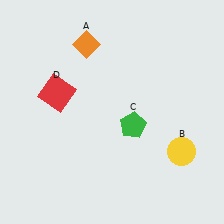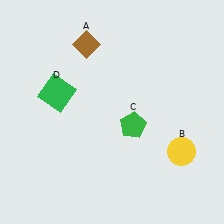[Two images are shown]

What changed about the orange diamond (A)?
In Image 1, A is orange. In Image 2, it changed to brown.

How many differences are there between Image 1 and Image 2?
There are 2 differences between the two images.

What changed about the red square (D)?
In Image 1, D is red. In Image 2, it changed to green.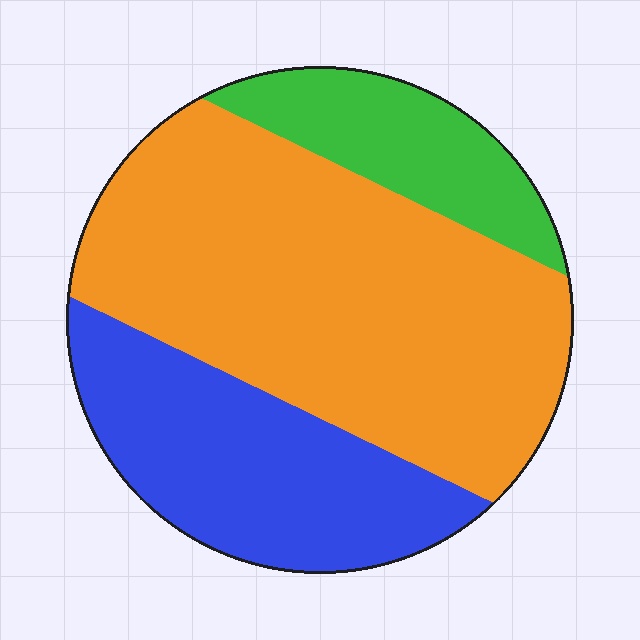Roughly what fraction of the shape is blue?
Blue takes up about one quarter (1/4) of the shape.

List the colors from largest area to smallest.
From largest to smallest: orange, blue, green.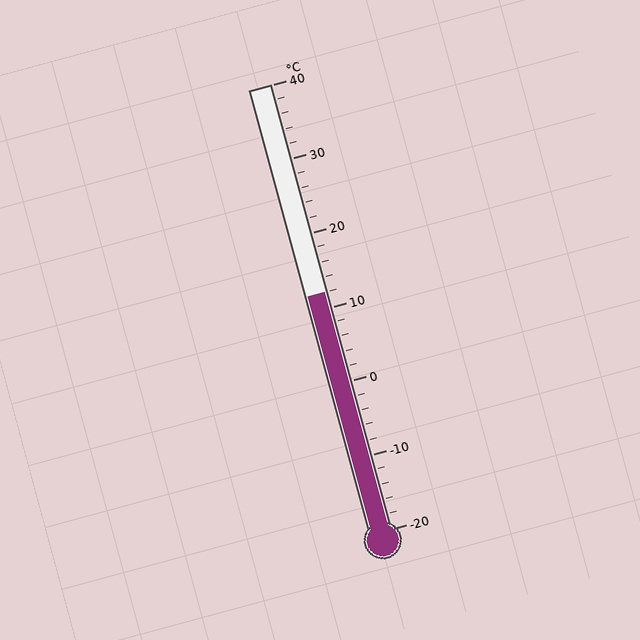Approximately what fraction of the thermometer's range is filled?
The thermometer is filled to approximately 55% of its range.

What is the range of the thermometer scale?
The thermometer scale ranges from -20°C to 40°C.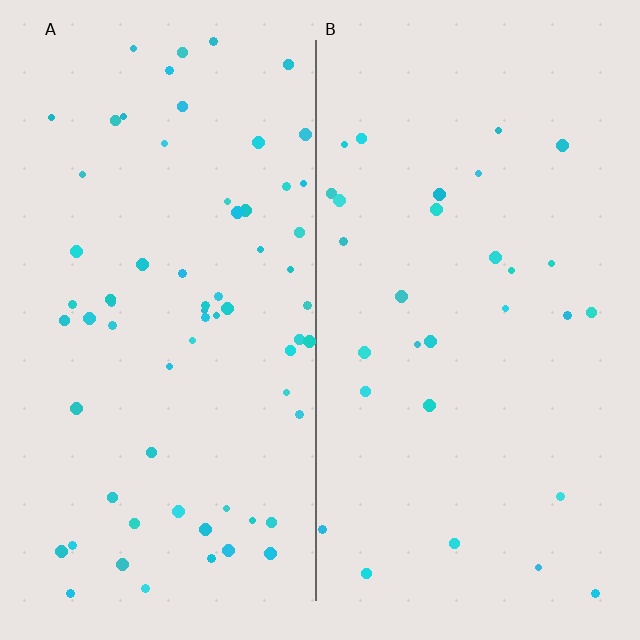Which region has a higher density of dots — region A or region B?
A (the left).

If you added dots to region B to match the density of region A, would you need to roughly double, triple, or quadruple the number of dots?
Approximately double.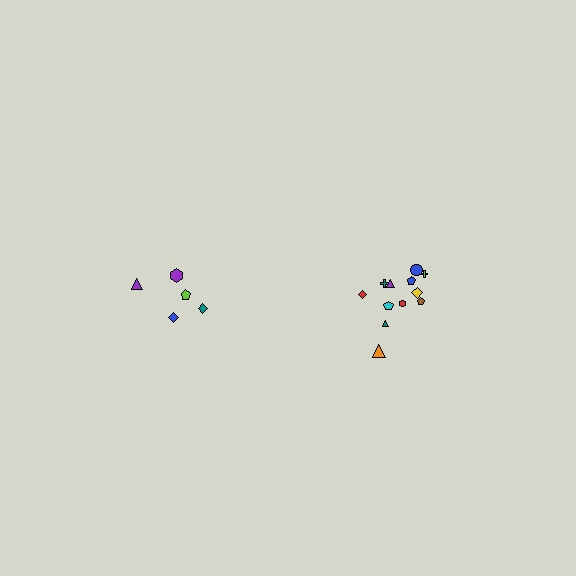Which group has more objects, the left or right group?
The right group.